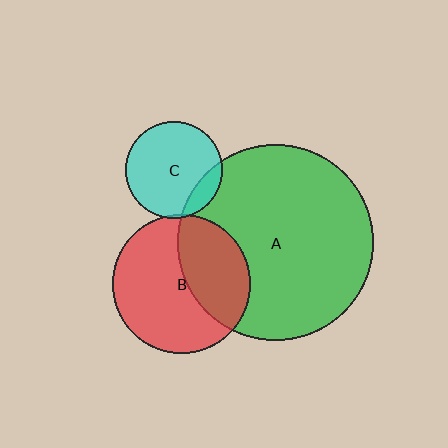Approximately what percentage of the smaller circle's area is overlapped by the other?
Approximately 5%.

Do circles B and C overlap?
Yes.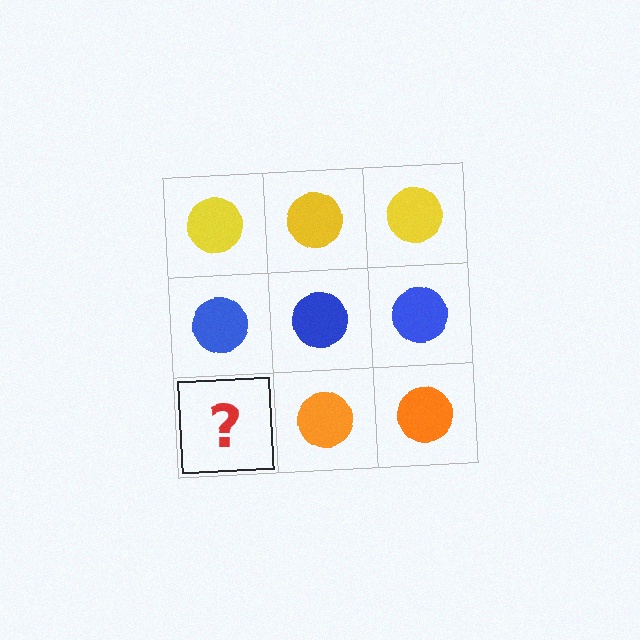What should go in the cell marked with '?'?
The missing cell should contain an orange circle.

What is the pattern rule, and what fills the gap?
The rule is that each row has a consistent color. The gap should be filled with an orange circle.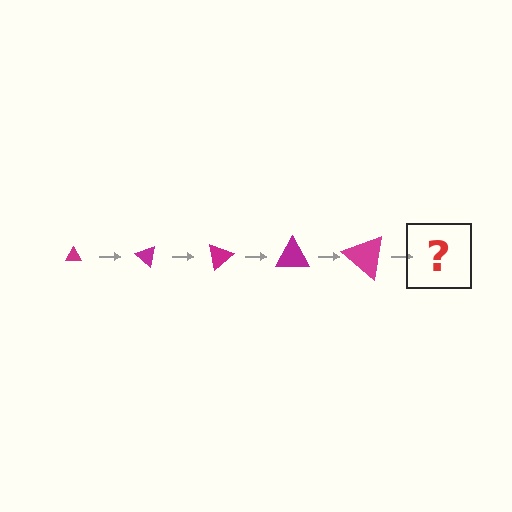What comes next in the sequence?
The next element should be a triangle, larger than the previous one and rotated 200 degrees from the start.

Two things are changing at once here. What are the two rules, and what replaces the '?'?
The two rules are that the triangle grows larger each step and it rotates 40 degrees each step. The '?' should be a triangle, larger than the previous one and rotated 200 degrees from the start.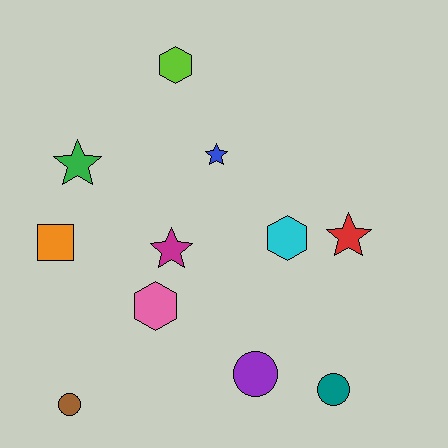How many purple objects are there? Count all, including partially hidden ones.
There is 1 purple object.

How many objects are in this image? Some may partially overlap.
There are 11 objects.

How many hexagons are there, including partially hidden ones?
There are 3 hexagons.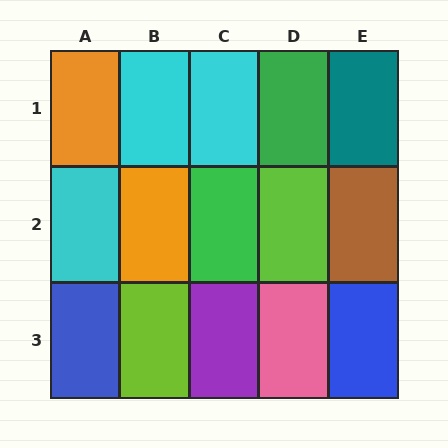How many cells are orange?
2 cells are orange.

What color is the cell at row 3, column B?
Lime.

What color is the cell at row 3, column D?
Pink.